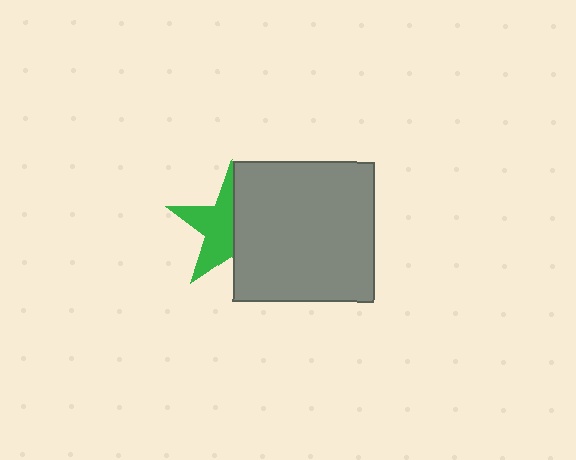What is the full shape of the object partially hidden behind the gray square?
The partially hidden object is a green star.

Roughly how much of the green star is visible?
About half of it is visible (roughly 53%).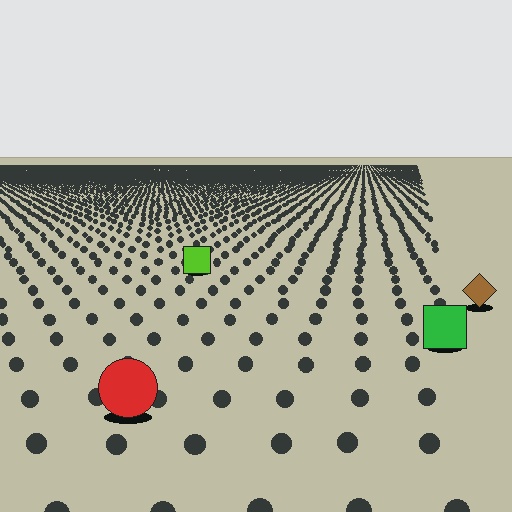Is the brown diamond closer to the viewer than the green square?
No. The green square is closer — you can tell from the texture gradient: the ground texture is coarser near it.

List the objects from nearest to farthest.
From nearest to farthest: the red circle, the green square, the brown diamond, the lime square.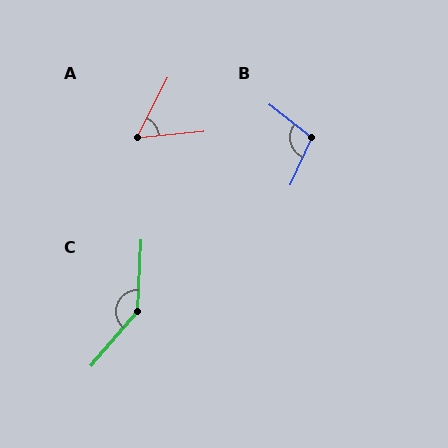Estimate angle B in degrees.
Approximately 104 degrees.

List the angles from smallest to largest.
A (57°), B (104°), C (142°).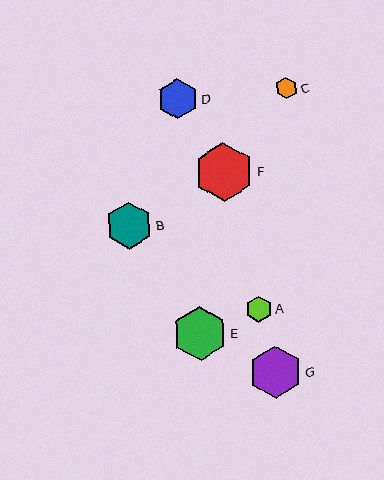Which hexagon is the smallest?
Hexagon C is the smallest with a size of approximately 22 pixels.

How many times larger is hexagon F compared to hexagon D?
Hexagon F is approximately 1.5 times the size of hexagon D.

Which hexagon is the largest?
Hexagon F is the largest with a size of approximately 59 pixels.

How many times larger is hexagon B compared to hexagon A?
Hexagon B is approximately 1.8 times the size of hexagon A.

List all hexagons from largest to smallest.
From largest to smallest: F, E, G, B, D, A, C.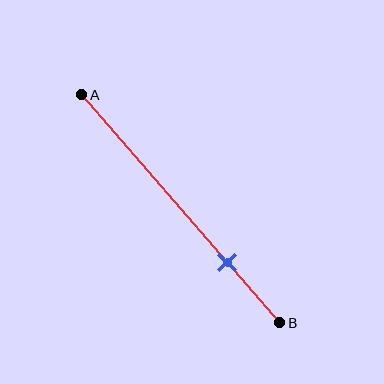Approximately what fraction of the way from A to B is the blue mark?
The blue mark is approximately 75% of the way from A to B.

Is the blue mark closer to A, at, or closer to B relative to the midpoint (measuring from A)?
The blue mark is closer to point B than the midpoint of segment AB.